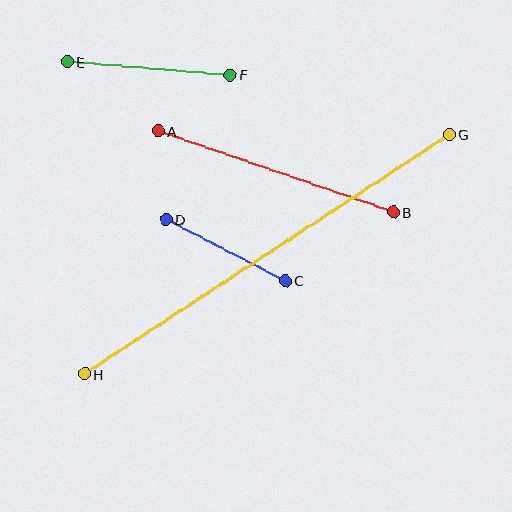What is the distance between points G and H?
The distance is approximately 437 pixels.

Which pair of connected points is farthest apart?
Points G and H are farthest apart.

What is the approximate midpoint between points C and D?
The midpoint is at approximately (225, 250) pixels.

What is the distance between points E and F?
The distance is approximately 164 pixels.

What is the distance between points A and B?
The distance is approximately 249 pixels.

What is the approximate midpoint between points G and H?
The midpoint is at approximately (267, 254) pixels.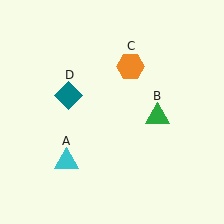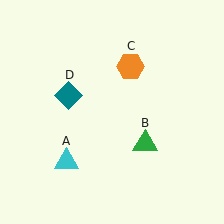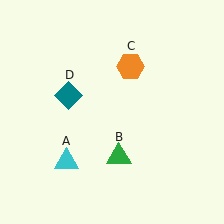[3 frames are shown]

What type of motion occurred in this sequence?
The green triangle (object B) rotated clockwise around the center of the scene.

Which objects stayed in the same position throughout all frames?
Cyan triangle (object A) and orange hexagon (object C) and teal diamond (object D) remained stationary.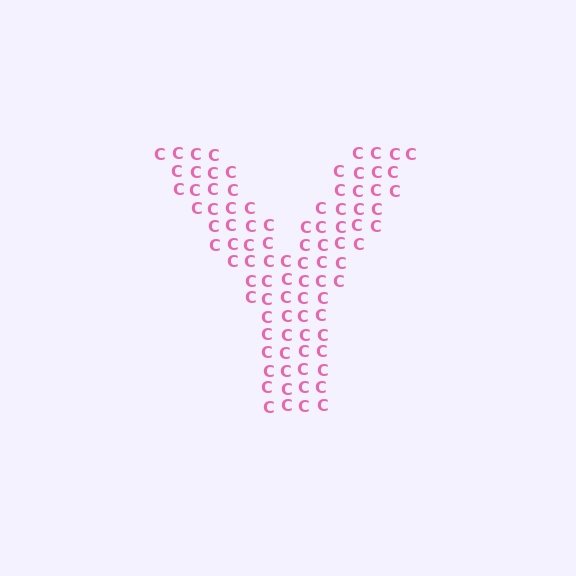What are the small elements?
The small elements are letter C's.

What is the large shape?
The large shape is the letter Y.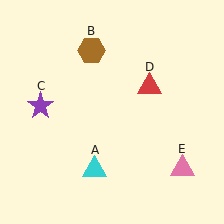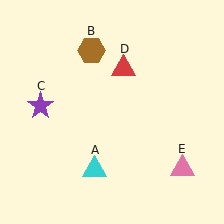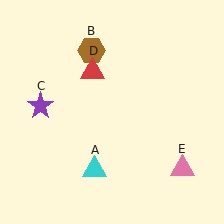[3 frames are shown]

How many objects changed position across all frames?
1 object changed position: red triangle (object D).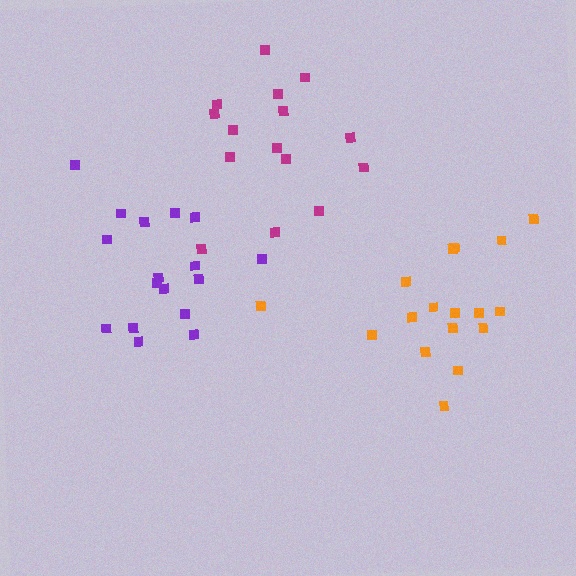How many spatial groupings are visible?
There are 3 spatial groupings.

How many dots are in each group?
Group 1: 17 dots, Group 2: 17 dots, Group 3: 15 dots (49 total).